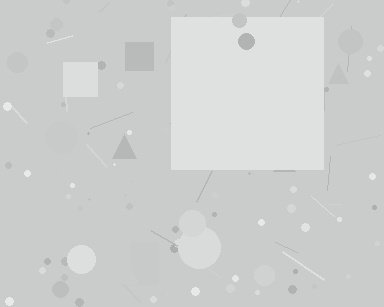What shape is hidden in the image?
A square is hidden in the image.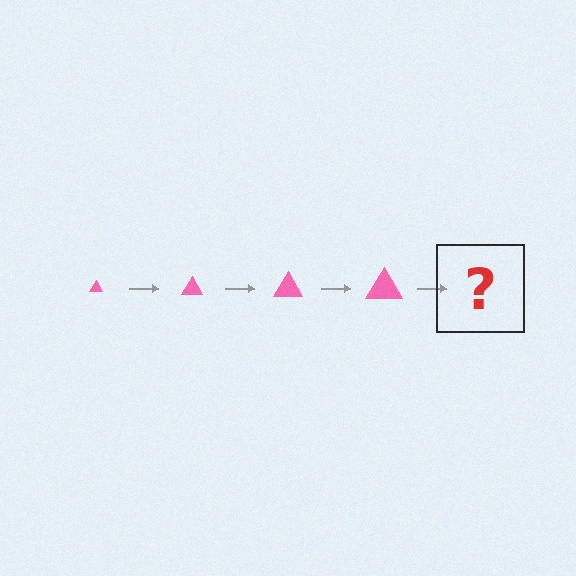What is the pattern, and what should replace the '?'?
The pattern is that the triangle gets progressively larger each step. The '?' should be a pink triangle, larger than the previous one.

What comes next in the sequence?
The next element should be a pink triangle, larger than the previous one.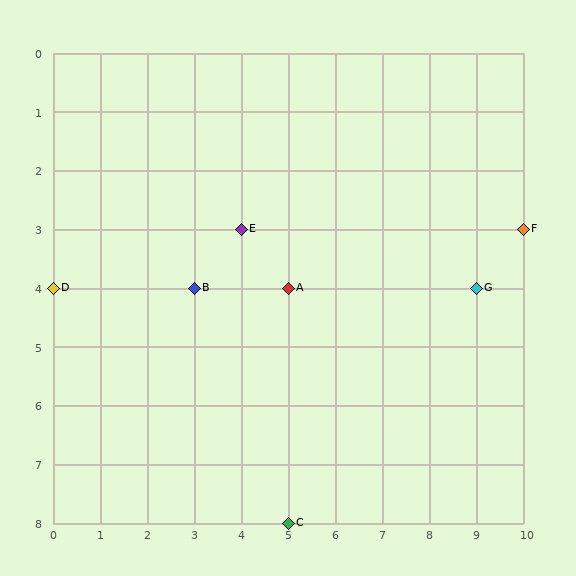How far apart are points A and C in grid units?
Points A and C are 4 rows apart.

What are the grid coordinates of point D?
Point D is at grid coordinates (0, 4).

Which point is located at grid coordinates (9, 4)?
Point G is at (9, 4).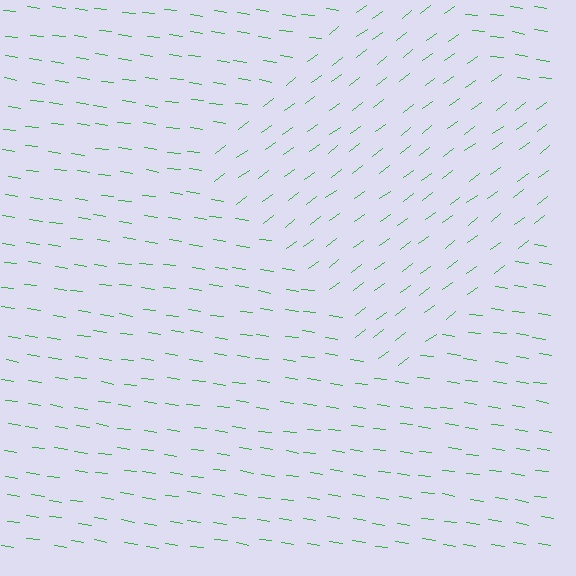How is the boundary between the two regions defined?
The boundary is defined purely by a change in line orientation (approximately 45 degrees difference). All lines are the same color and thickness.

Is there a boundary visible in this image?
Yes, there is a texture boundary formed by a change in line orientation.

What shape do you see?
I see a diamond.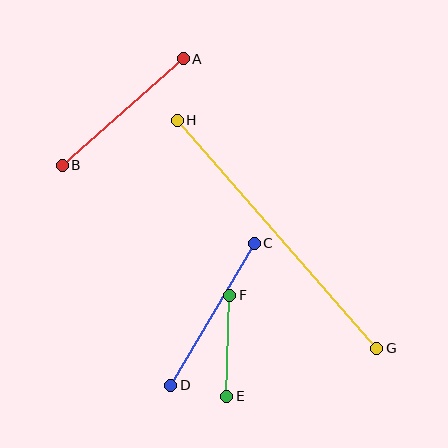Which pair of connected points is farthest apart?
Points G and H are farthest apart.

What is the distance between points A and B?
The distance is approximately 161 pixels.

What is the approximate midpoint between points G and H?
The midpoint is at approximately (277, 234) pixels.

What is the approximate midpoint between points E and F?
The midpoint is at approximately (228, 346) pixels.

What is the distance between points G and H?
The distance is approximately 303 pixels.